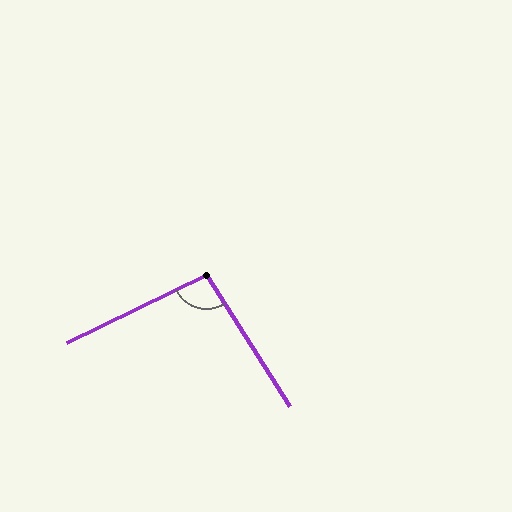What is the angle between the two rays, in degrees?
Approximately 97 degrees.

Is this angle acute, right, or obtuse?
It is obtuse.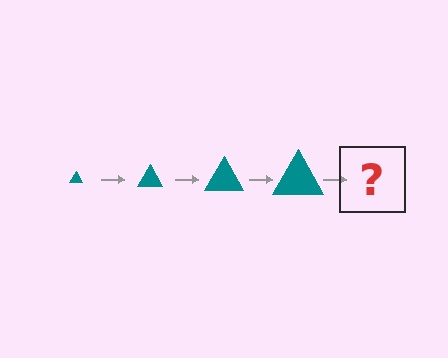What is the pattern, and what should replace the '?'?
The pattern is that the triangle gets progressively larger each step. The '?' should be a teal triangle, larger than the previous one.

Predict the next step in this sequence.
The next step is a teal triangle, larger than the previous one.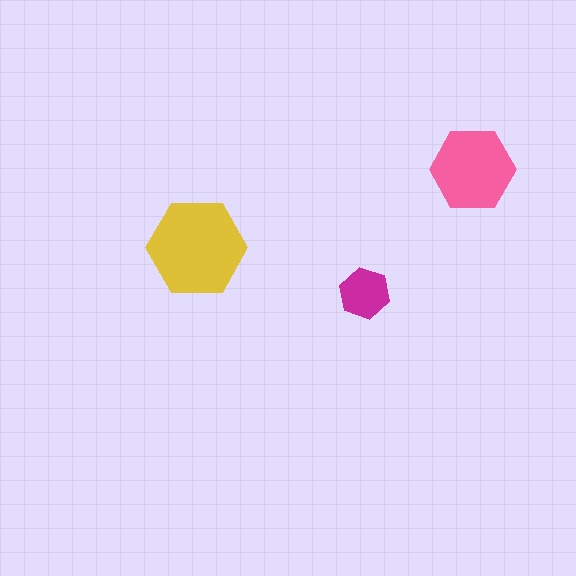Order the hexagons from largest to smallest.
the yellow one, the pink one, the magenta one.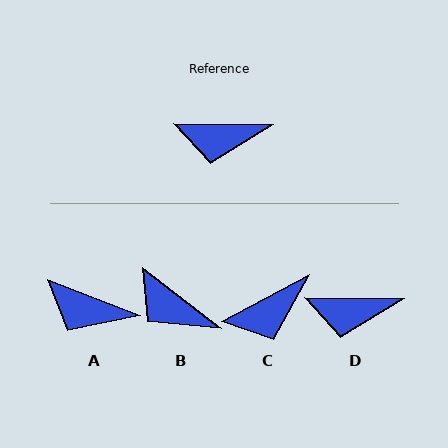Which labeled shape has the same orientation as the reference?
D.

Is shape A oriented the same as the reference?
No, it is off by about 21 degrees.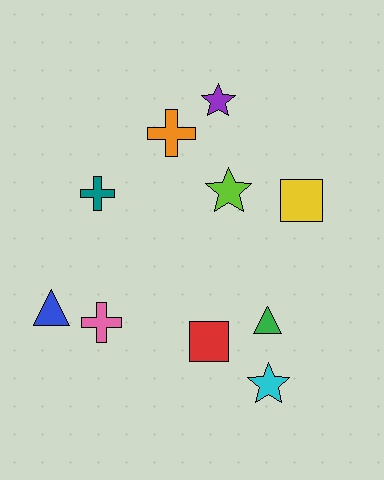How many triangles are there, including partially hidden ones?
There are 2 triangles.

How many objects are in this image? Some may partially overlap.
There are 10 objects.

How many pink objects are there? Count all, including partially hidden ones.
There is 1 pink object.